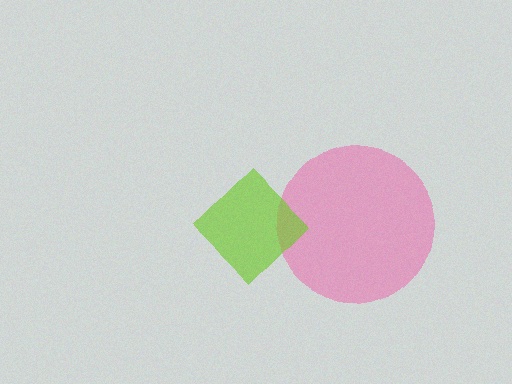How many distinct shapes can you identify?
There are 2 distinct shapes: a pink circle, a lime diamond.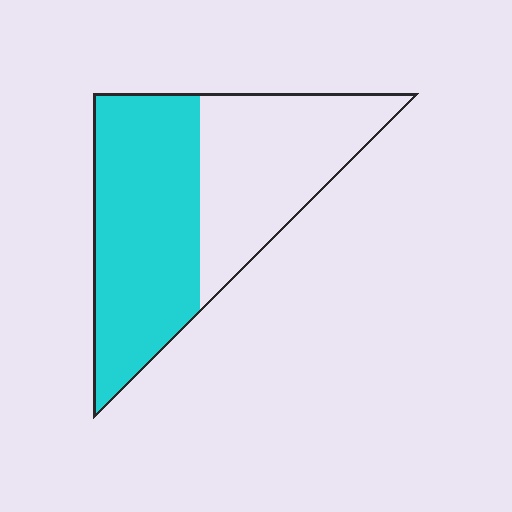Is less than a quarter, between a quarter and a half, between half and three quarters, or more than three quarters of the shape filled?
Between half and three quarters.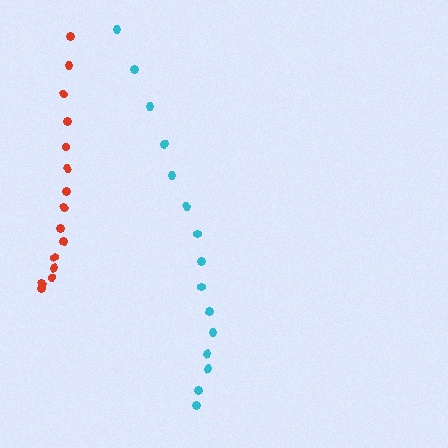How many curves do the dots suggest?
There are 2 distinct paths.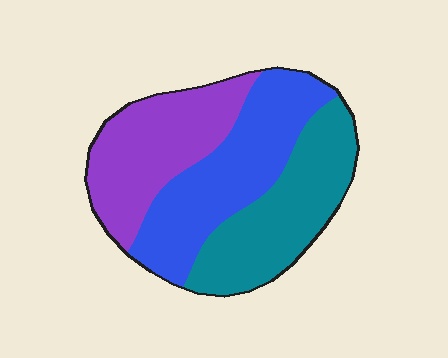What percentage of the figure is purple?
Purple covers about 30% of the figure.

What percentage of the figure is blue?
Blue covers roughly 35% of the figure.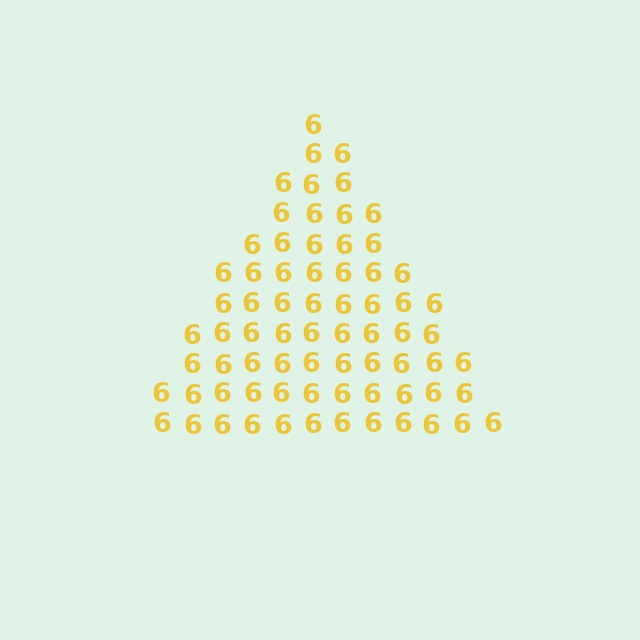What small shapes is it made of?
It is made of small digit 6's.